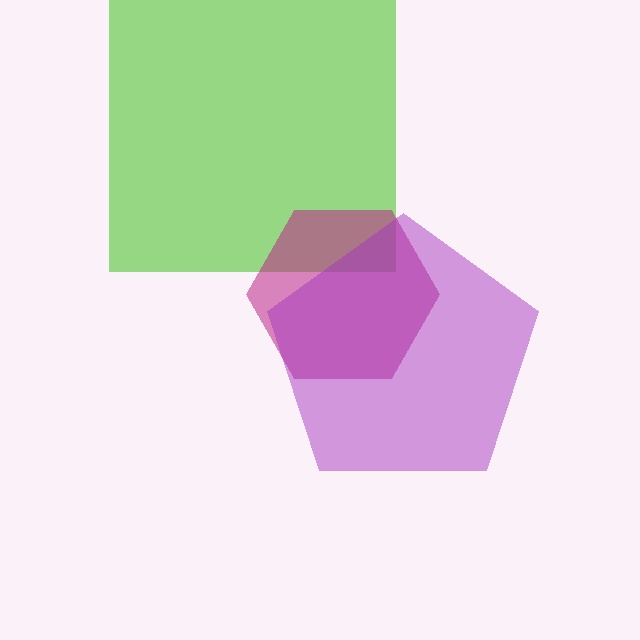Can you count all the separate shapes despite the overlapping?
Yes, there are 3 separate shapes.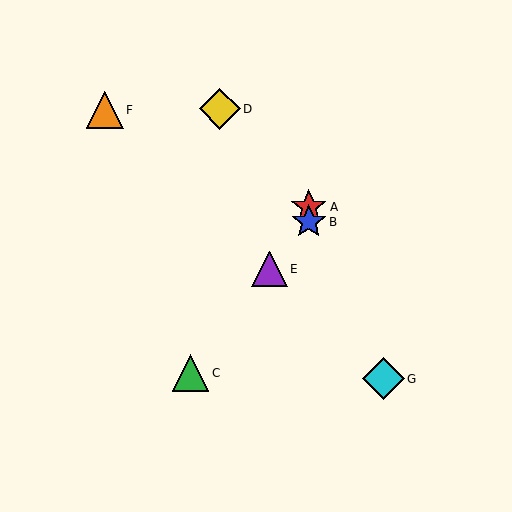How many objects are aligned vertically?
2 objects (A, B) are aligned vertically.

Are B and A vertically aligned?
Yes, both are at x≈309.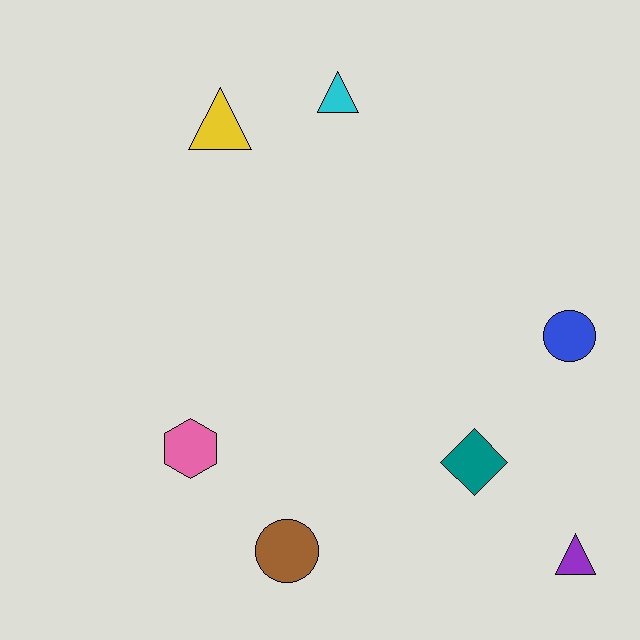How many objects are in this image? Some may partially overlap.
There are 7 objects.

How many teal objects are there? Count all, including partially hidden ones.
There is 1 teal object.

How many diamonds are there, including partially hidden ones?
There is 1 diamond.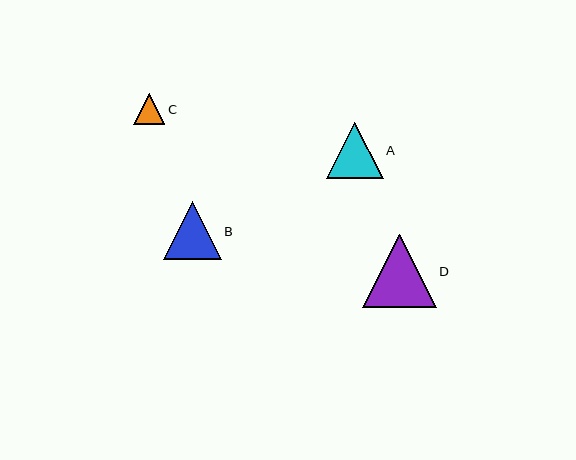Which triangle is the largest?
Triangle D is the largest with a size of approximately 74 pixels.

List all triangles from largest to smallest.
From largest to smallest: D, B, A, C.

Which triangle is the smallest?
Triangle C is the smallest with a size of approximately 31 pixels.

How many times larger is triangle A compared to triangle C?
Triangle A is approximately 1.8 times the size of triangle C.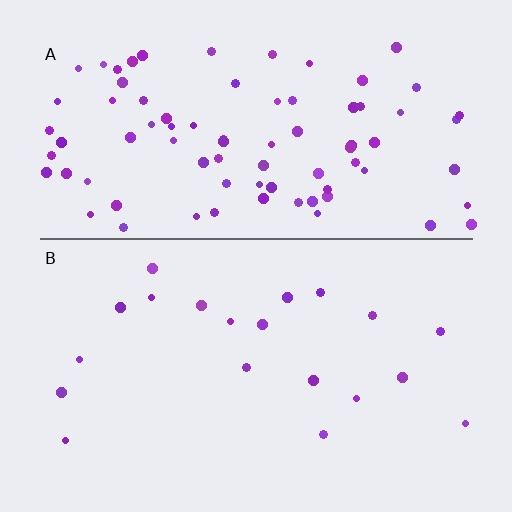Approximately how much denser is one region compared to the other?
Approximately 4.1× — region A over region B.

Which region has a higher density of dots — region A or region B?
A (the top).